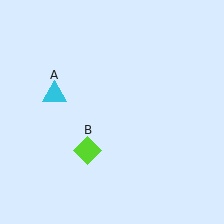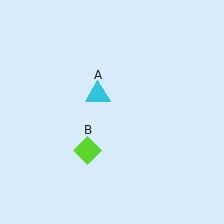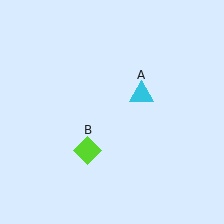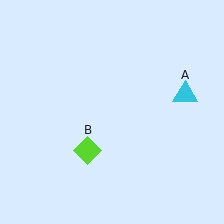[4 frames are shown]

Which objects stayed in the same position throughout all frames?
Lime diamond (object B) remained stationary.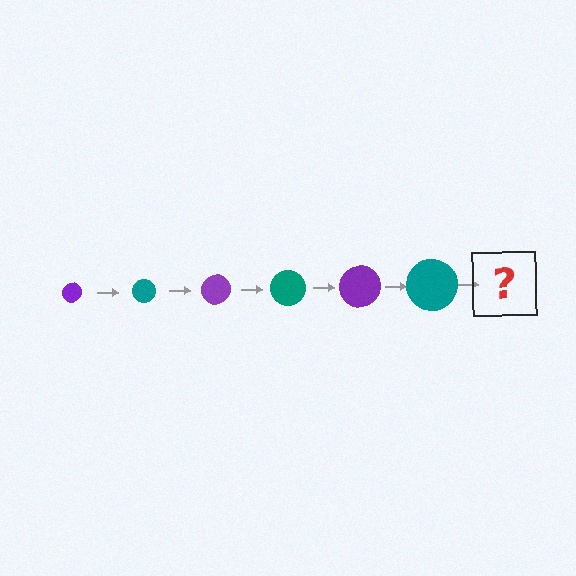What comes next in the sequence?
The next element should be a purple circle, larger than the previous one.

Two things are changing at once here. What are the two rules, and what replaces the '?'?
The two rules are that the circle grows larger each step and the color cycles through purple and teal. The '?' should be a purple circle, larger than the previous one.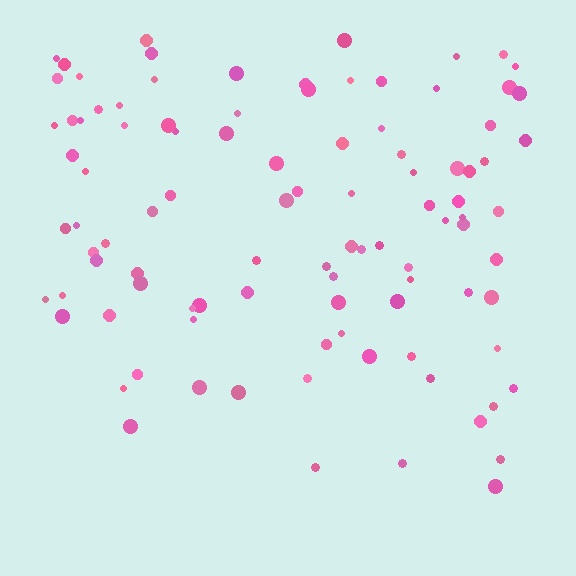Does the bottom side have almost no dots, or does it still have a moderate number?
Still a moderate number, just noticeably fewer than the top.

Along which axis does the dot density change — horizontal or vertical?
Vertical.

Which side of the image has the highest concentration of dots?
The top.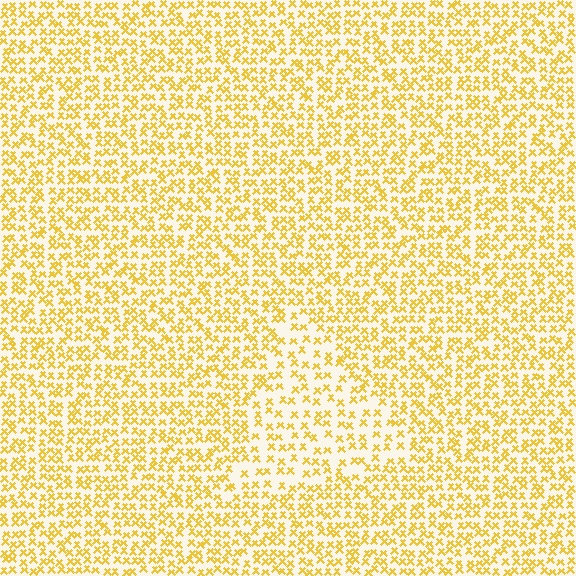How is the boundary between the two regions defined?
The boundary is defined by a change in element density (approximately 1.7x ratio). All elements are the same color, size, and shape.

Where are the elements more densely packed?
The elements are more densely packed outside the triangle boundary.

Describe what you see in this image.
The image contains small yellow elements arranged at two different densities. A triangle-shaped region is visible where the elements are less densely packed than the surrounding area.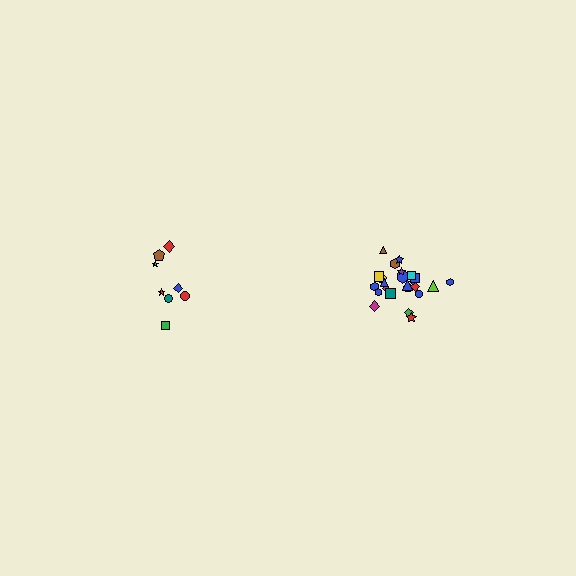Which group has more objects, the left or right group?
The right group.